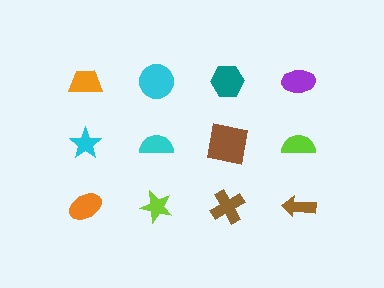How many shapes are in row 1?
4 shapes.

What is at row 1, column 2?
A cyan circle.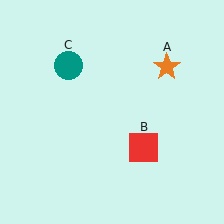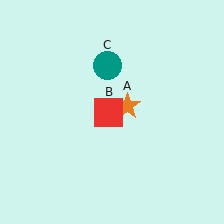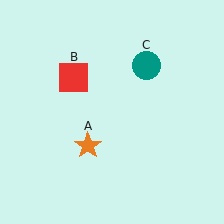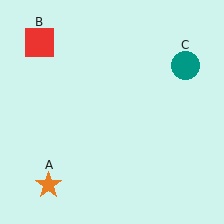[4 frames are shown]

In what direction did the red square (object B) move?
The red square (object B) moved up and to the left.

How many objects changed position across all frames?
3 objects changed position: orange star (object A), red square (object B), teal circle (object C).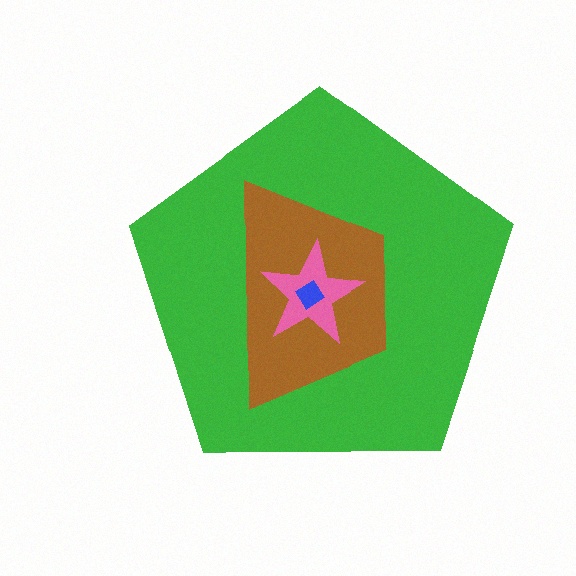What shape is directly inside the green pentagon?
The brown trapezoid.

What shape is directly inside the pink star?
The blue diamond.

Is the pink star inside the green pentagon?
Yes.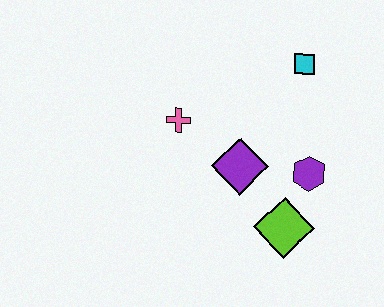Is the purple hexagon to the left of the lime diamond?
No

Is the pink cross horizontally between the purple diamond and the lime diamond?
No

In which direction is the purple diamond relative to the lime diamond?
The purple diamond is above the lime diamond.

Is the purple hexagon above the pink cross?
No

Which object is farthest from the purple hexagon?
The pink cross is farthest from the purple hexagon.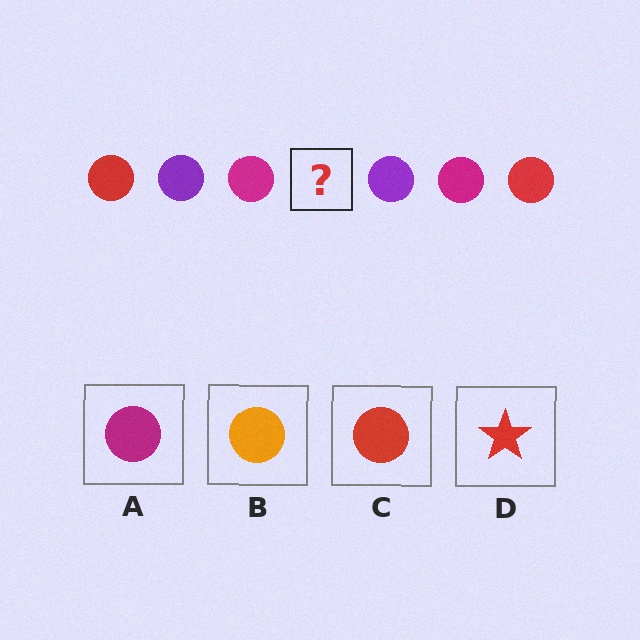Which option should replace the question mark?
Option C.